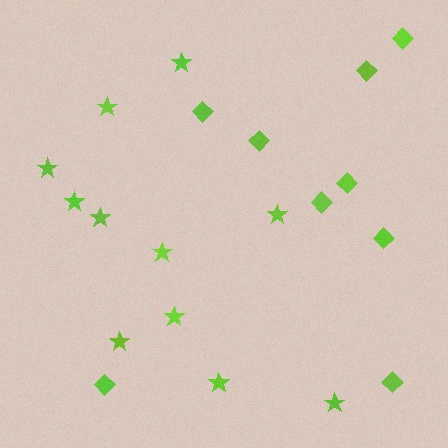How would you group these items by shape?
There are 2 groups: one group of diamonds (9) and one group of stars (11).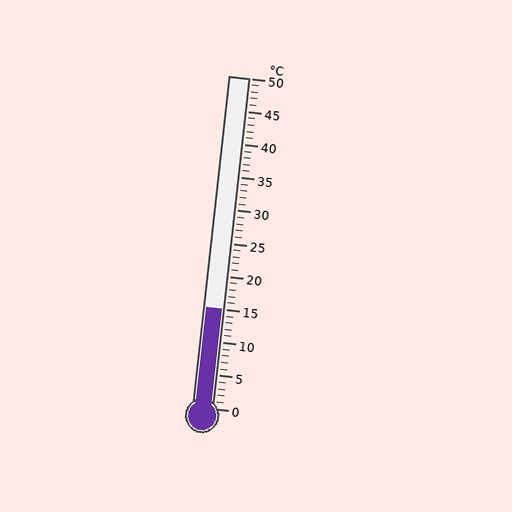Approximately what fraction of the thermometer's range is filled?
The thermometer is filled to approximately 30% of its range.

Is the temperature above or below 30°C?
The temperature is below 30°C.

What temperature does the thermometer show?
The thermometer shows approximately 15°C.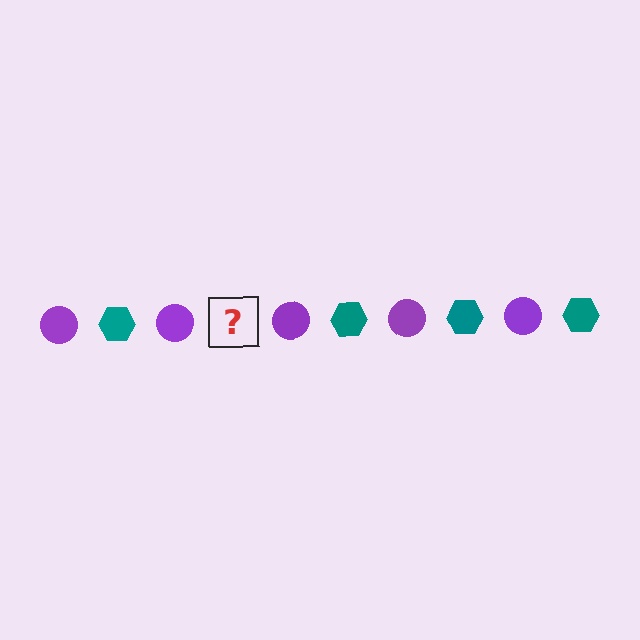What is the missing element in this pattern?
The missing element is a teal hexagon.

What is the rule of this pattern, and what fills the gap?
The rule is that the pattern alternates between purple circle and teal hexagon. The gap should be filled with a teal hexagon.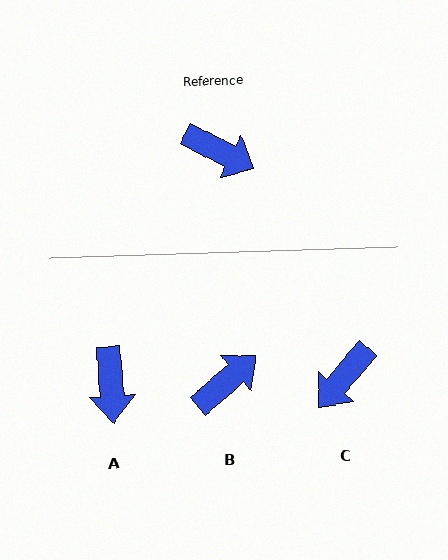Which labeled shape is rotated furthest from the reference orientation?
C, about 103 degrees away.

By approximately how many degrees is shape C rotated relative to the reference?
Approximately 103 degrees clockwise.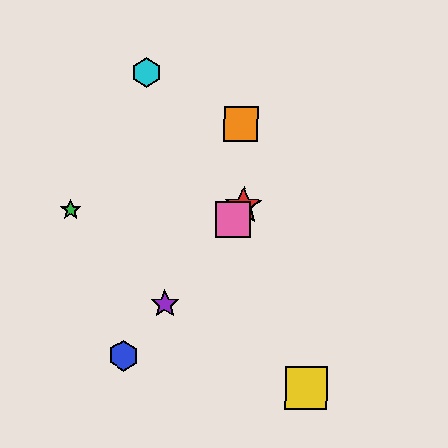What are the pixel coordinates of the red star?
The red star is at (244, 206).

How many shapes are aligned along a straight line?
4 shapes (the red star, the blue hexagon, the purple star, the pink square) are aligned along a straight line.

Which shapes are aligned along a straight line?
The red star, the blue hexagon, the purple star, the pink square are aligned along a straight line.